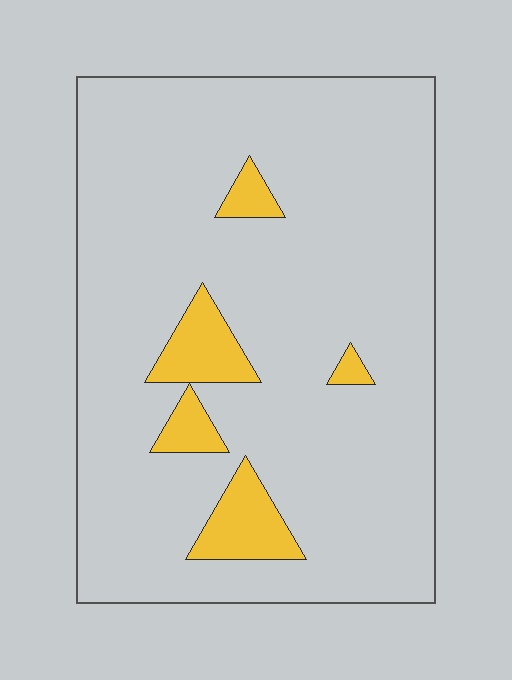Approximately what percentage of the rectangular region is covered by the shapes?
Approximately 10%.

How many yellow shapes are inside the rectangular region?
5.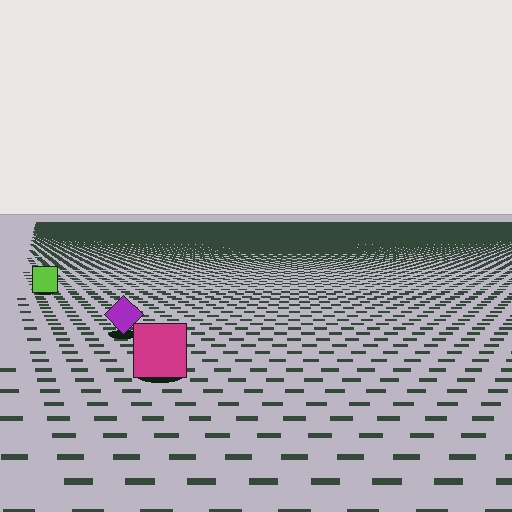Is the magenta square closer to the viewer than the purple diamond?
Yes. The magenta square is closer — you can tell from the texture gradient: the ground texture is coarser near it.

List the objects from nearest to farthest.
From nearest to farthest: the magenta square, the purple diamond, the lime square.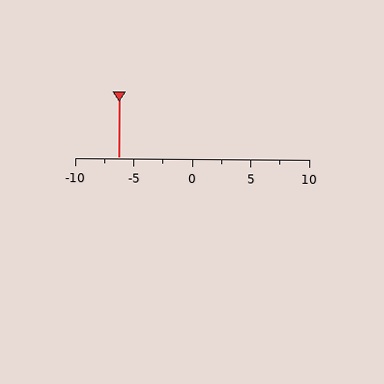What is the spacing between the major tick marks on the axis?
The major ticks are spaced 5 apart.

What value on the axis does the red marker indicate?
The marker indicates approximately -6.2.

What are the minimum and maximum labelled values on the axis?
The axis runs from -10 to 10.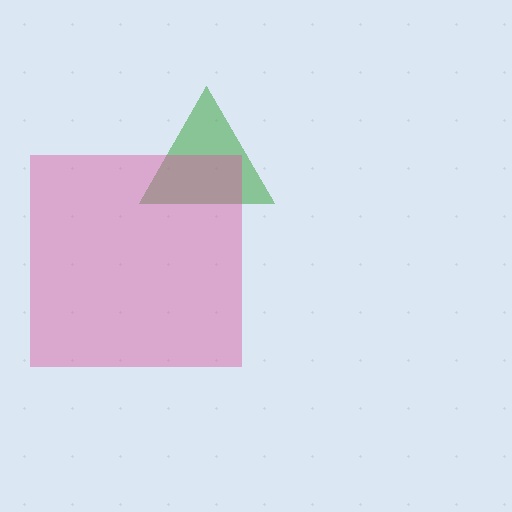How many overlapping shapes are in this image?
There are 2 overlapping shapes in the image.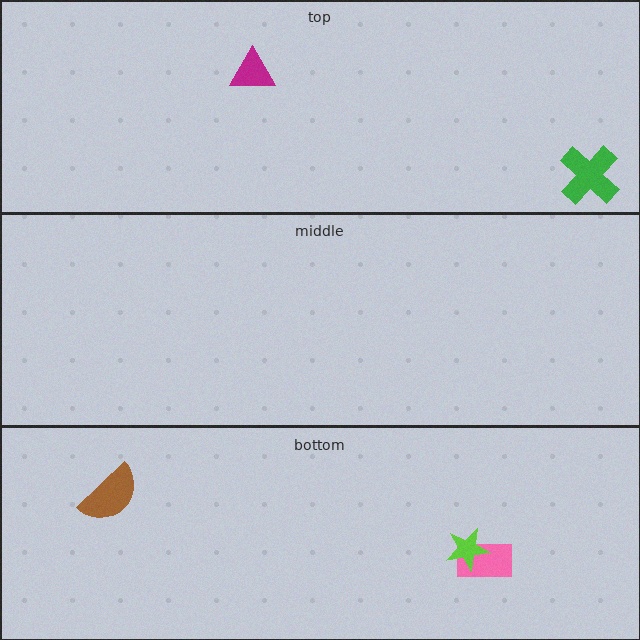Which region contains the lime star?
The bottom region.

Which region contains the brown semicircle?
The bottom region.